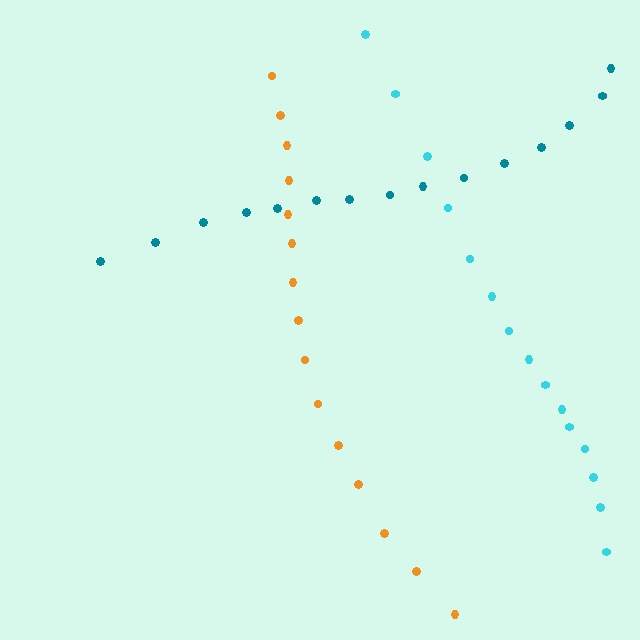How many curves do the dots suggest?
There are 3 distinct paths.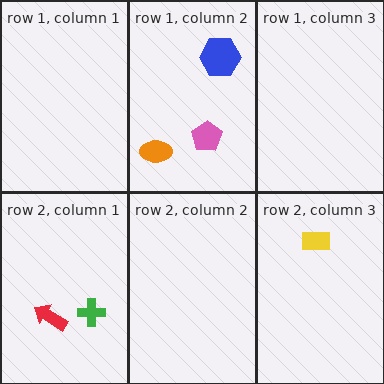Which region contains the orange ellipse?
The row 1, column 2 region.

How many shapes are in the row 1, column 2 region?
3.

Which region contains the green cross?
The row 2, column 1 region.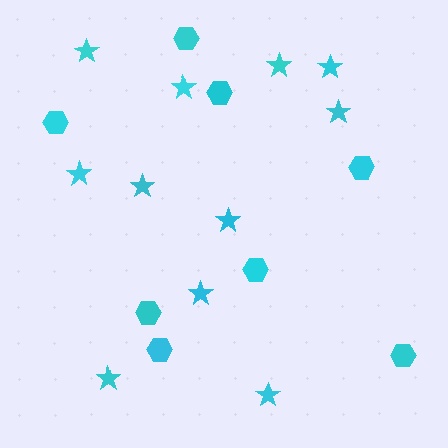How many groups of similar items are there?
There are 2 groups: one group of hexagons (8) and one group of stars (11).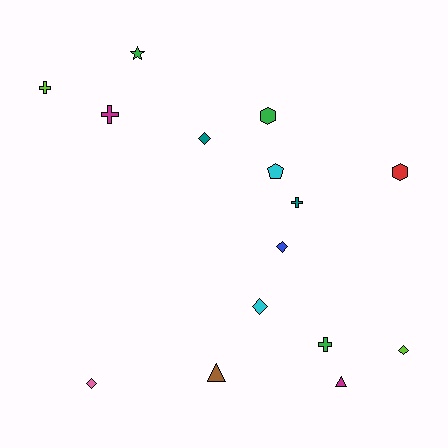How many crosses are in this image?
There are 4 crosses.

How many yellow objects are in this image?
There are no yellow objects.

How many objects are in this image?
There are 15 objects.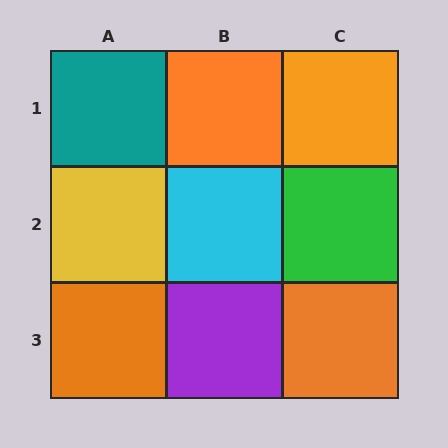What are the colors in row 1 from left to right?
Teal, orange, orange.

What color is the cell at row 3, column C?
Orange.